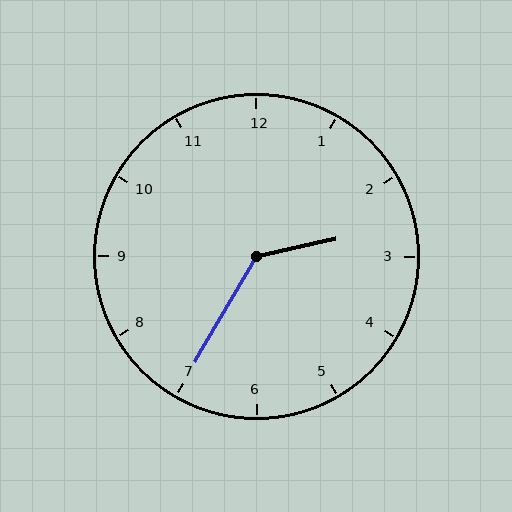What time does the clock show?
2:35.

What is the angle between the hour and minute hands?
Approximately 132 degrees.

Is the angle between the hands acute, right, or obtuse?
It is obtuse.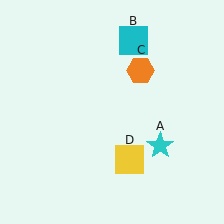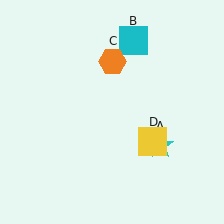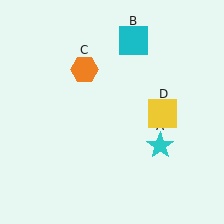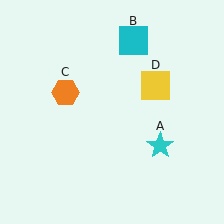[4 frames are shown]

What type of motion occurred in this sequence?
The orange hexagon (object C), yellow square (object D) rotated counterclockwise around the center of the scene.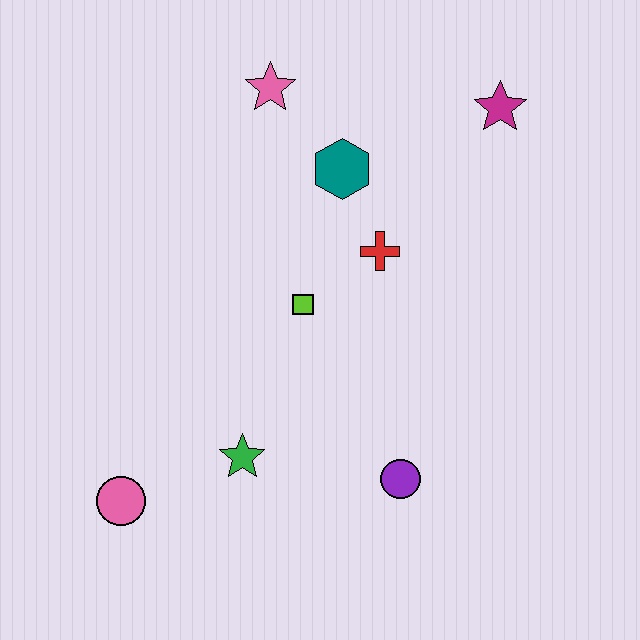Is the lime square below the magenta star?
Yes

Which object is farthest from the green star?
The magenta star is farthest from the green star.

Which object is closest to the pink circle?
The green star is closest to the pink circle.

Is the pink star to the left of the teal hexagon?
Yes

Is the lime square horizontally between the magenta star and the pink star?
Yes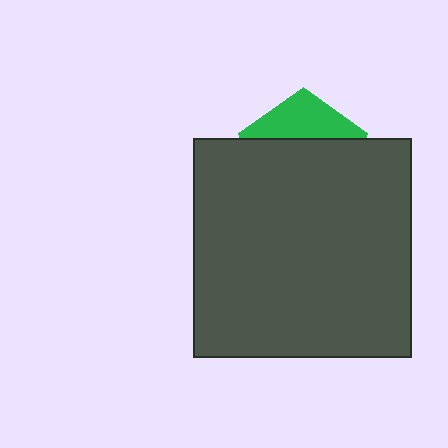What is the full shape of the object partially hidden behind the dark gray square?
The partially hidden object is a green pentagon.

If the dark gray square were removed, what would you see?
You would see the complete green pentagon.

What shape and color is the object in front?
The object in front is a dark gray square.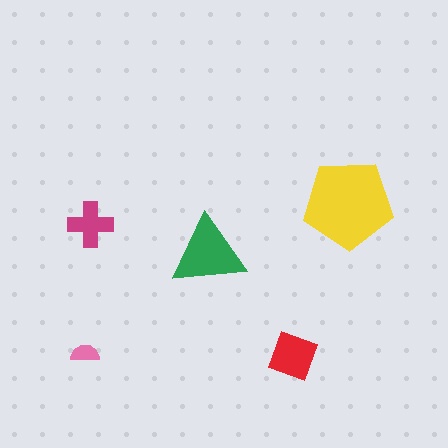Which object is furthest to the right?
The yellow pentagon is rightmost.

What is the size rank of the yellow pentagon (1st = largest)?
1st.